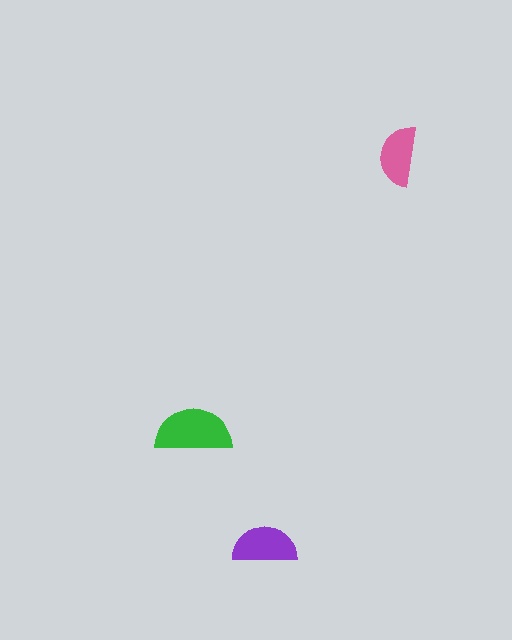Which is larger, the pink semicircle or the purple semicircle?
The purple one.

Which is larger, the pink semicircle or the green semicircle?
The green one.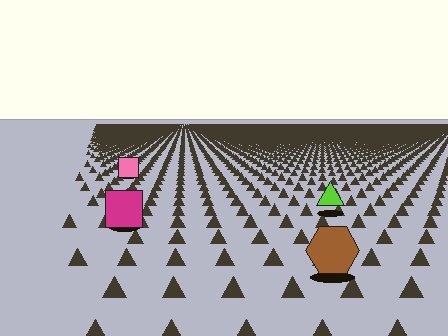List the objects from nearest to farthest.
From nearest to farthest: the brown hexagon, the magenta square, the lime triangle, the pink square.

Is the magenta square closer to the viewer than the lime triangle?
Yes. The magenta square is closer — you can tell from the texture gradient: the ground texture is coarser near it.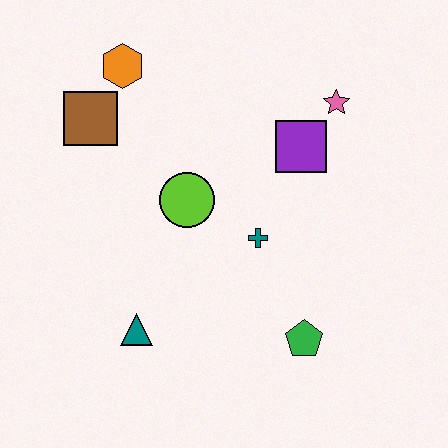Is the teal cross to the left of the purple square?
Yes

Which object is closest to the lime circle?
The teal cross is closest to the lime circle.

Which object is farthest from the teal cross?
The orange hexagon is farthest from the teal cross.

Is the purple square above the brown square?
No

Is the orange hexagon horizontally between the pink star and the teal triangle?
No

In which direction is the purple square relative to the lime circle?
The purple square is to the right of the lime circle.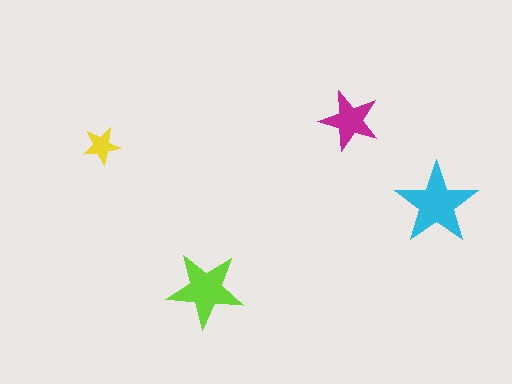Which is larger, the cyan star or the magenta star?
The cyan one.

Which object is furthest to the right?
The cyan star is rightmost.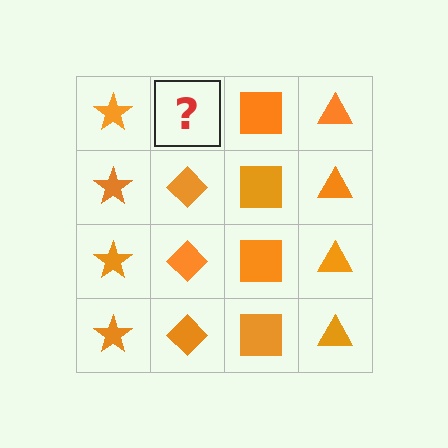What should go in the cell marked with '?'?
The missing cell should contain an orange diamond.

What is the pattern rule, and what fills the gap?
The rule is that each column has a consistent shape. The gap should be filled with an orange diamond.